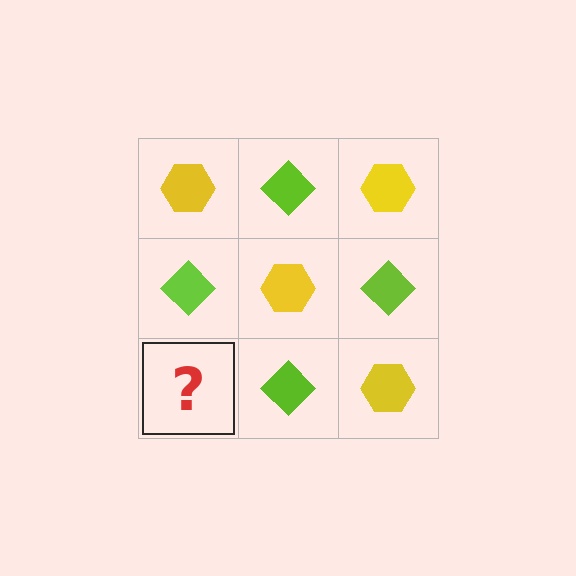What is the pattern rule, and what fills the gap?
The rule is that it alternates yellow hexagon and lime diamond in a checkerboard pattern. The gap should be filled with a yellow hexagon.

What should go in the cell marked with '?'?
The missing cell should contain a yellow hexagon.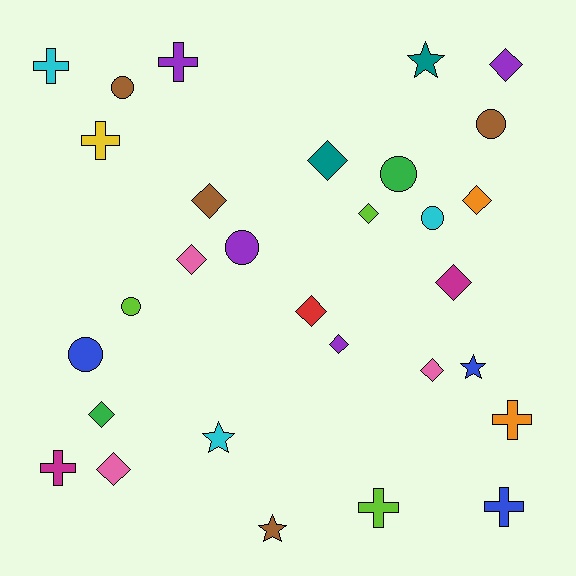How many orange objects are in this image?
There are 2 orange objects.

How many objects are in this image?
There are 30 objects.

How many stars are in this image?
There are 4 stars.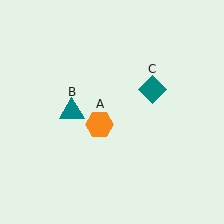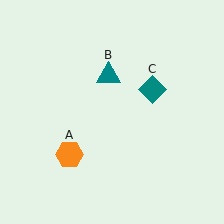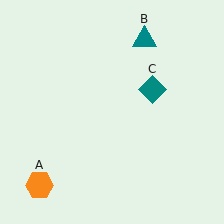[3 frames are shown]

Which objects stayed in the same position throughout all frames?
Teal diamond (object C) remained stationary.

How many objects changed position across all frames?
2 objects changed position: orange hexagon (object A), teal triangle (object B).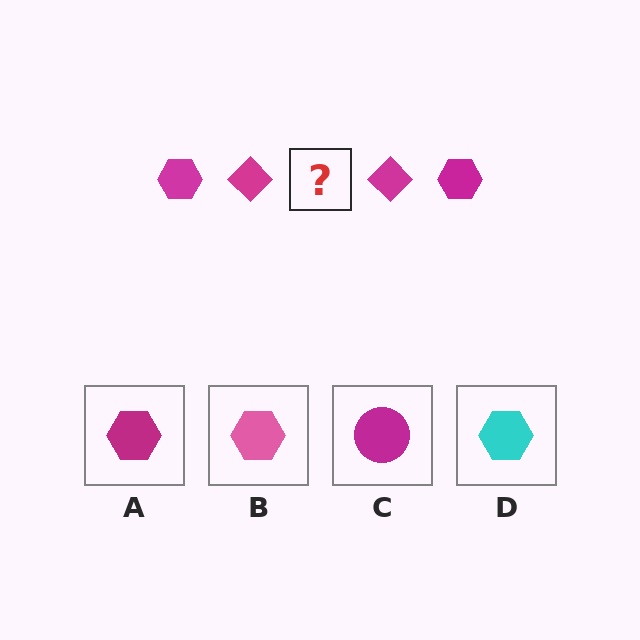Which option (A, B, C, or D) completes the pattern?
A.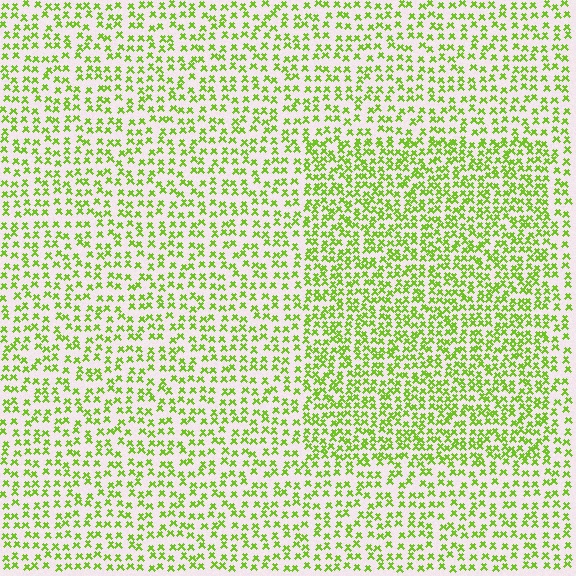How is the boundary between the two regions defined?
The boundary is defined by a change in element density (approximately 1.6x ratio). All elements are the same color, size, and shape.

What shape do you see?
I see a rectangle.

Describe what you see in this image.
The image contains small lime elements arranged at two different densities. A rectangle-shaped region is visible where the elements are more densely packed than the surrounding area.